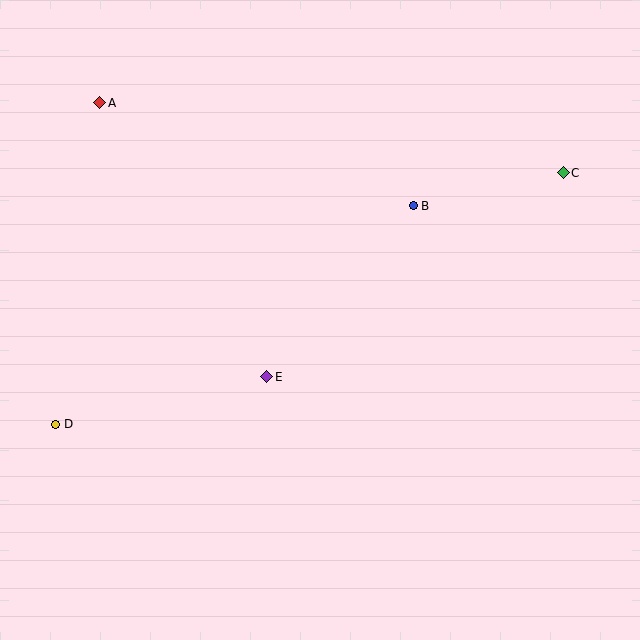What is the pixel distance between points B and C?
The distance between B and C is 153 pixels.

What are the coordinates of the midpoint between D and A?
The midpoint between D and A is at (78, 263).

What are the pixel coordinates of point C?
Point C is at (563, 173).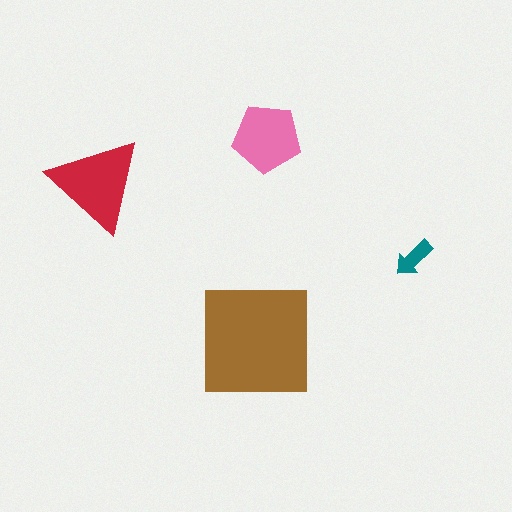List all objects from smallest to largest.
The teal arrow, the pink pentagon, the red triangle, the brown square.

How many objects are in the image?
There are 4 objects in the image.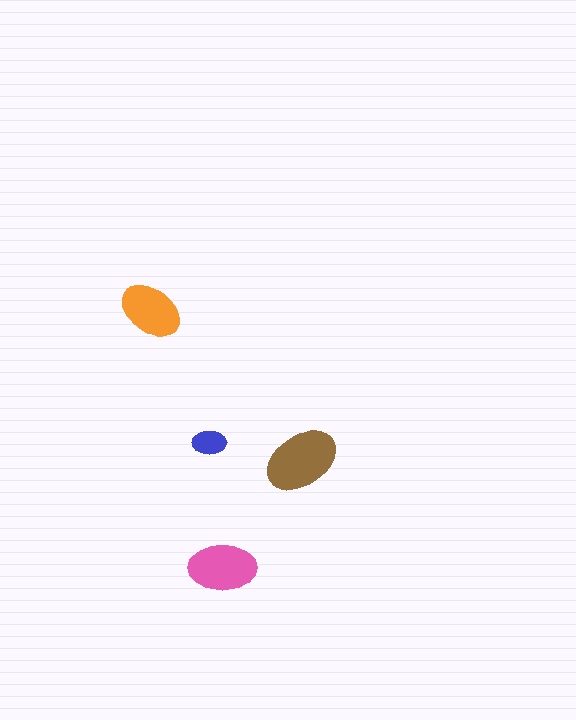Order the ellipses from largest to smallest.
the brown one, the pink one, the orange one, the blue one.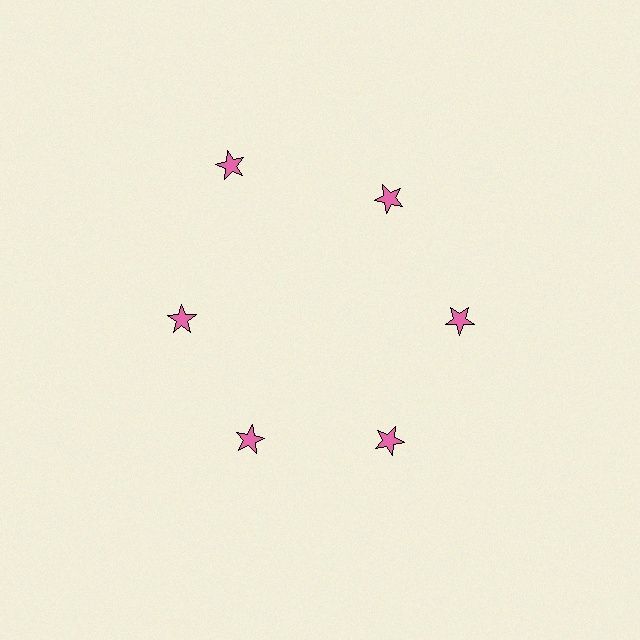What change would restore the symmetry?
The symmetry would be restored by moving it inward, back onto the ring so that all 6 stars sit at equal angles and equal distance from the center.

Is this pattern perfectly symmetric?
No. The 6 pink stars are arranged in a ring, but one element near the 11 o'clock position is pushed outward from the center, breaking the 6-fold rotational symmetry.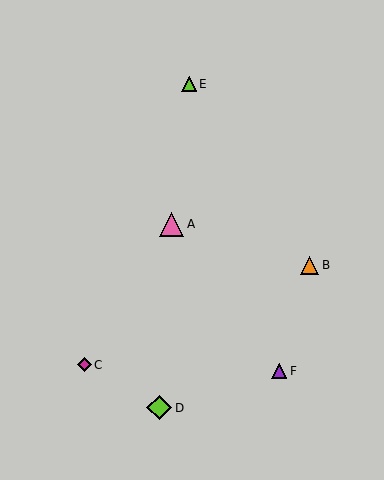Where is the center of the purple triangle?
The center of the purple triangle is at (279, 371).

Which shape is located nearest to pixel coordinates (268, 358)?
The purple triangle (labeled F) at (279, 371) is nearest to that location.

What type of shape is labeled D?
Shape D is a lime diamond.